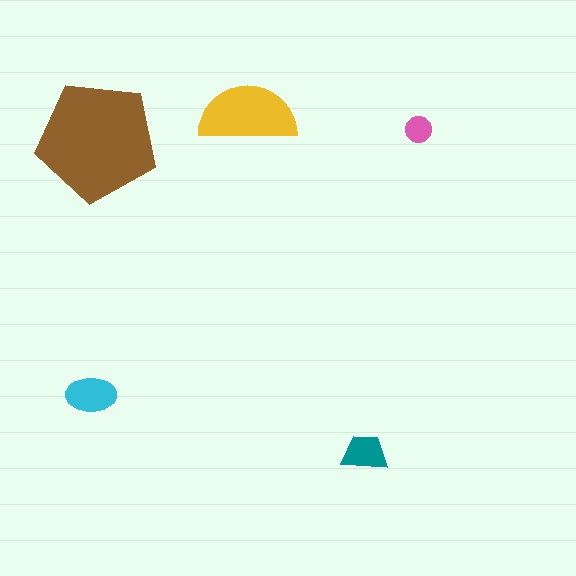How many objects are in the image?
There are 5 objects in the image.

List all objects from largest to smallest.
The brown pentagon, the yellow semicircle, the cyan ellipse, the teal trapezoid, the pink circle.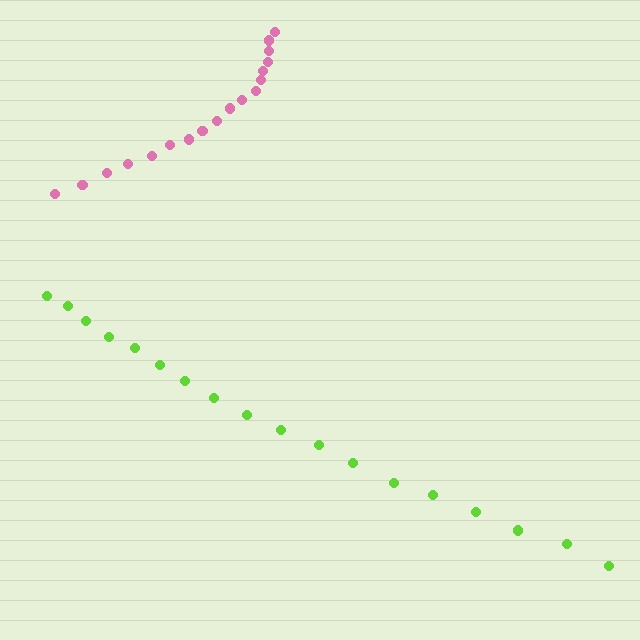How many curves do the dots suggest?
There are 2 distinct paths.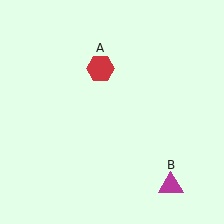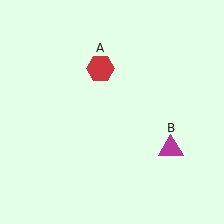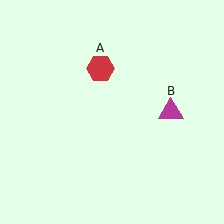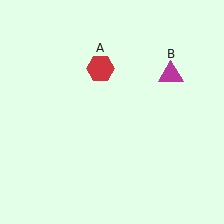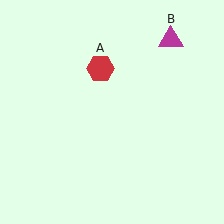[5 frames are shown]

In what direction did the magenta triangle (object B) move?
The magenta triangle (object B) moved up.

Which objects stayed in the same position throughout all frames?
Red hexagon (object A) remained stationary.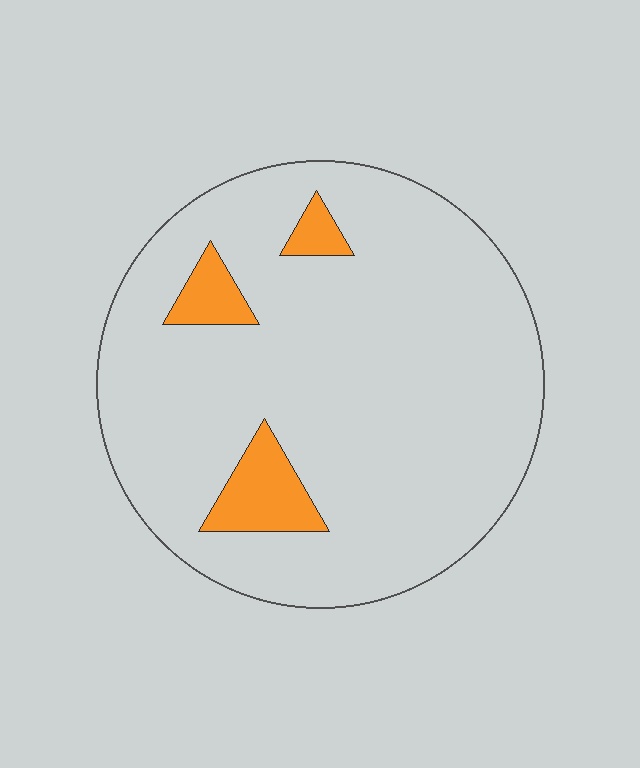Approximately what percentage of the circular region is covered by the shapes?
Approximately 10%.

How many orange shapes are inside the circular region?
3.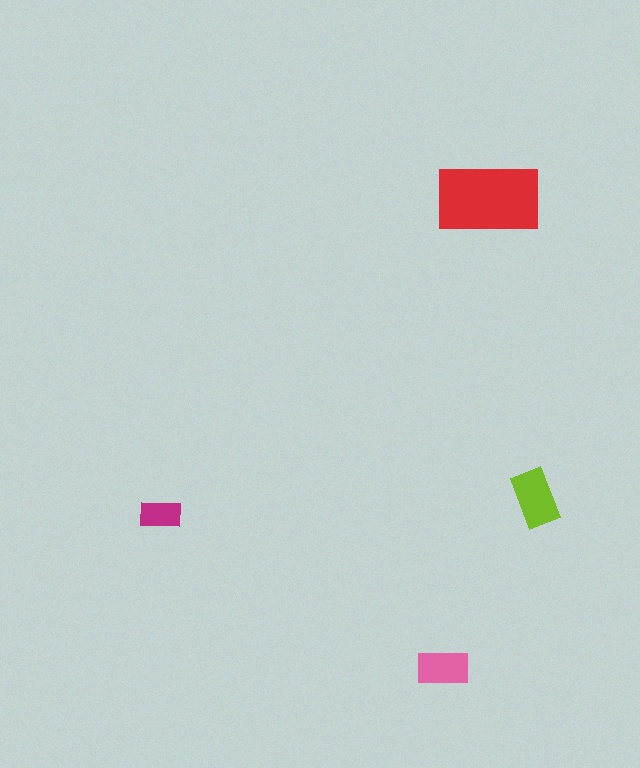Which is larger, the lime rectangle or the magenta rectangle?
The lime one.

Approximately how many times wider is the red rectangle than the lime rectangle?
About 2 times wider.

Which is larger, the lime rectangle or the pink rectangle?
The lime one.